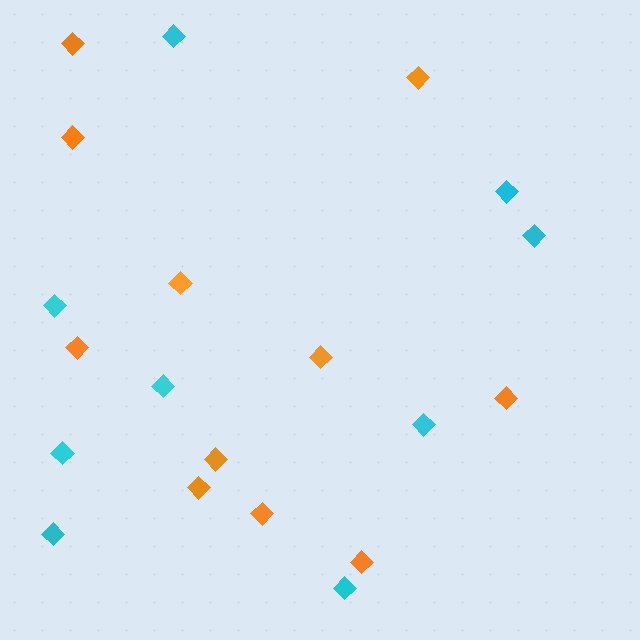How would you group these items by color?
There are 2 groups: one group of orange diamonds (11) and one group of cyan diamonds (9).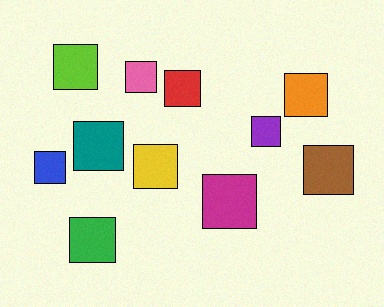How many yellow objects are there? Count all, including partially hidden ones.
There is 1 yellow object.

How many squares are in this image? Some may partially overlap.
There are 11 squares.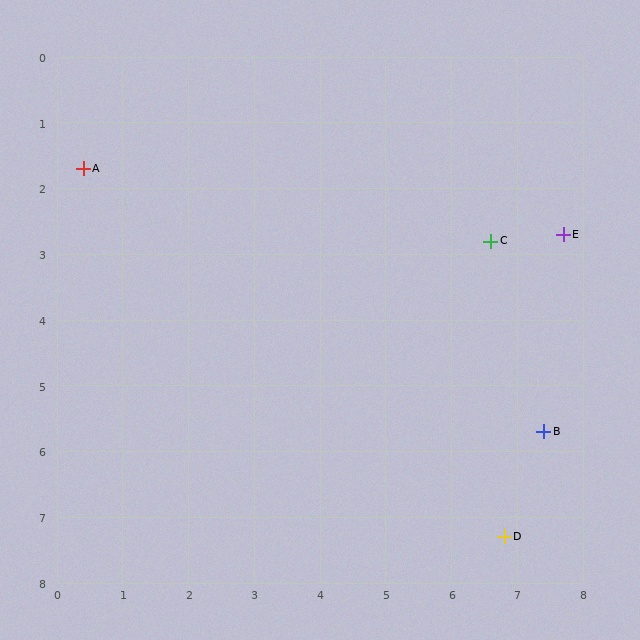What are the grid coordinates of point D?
Point D is at approximately (6.8, 7.3).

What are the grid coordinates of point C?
Point C is at approximately (6.6, 2.8).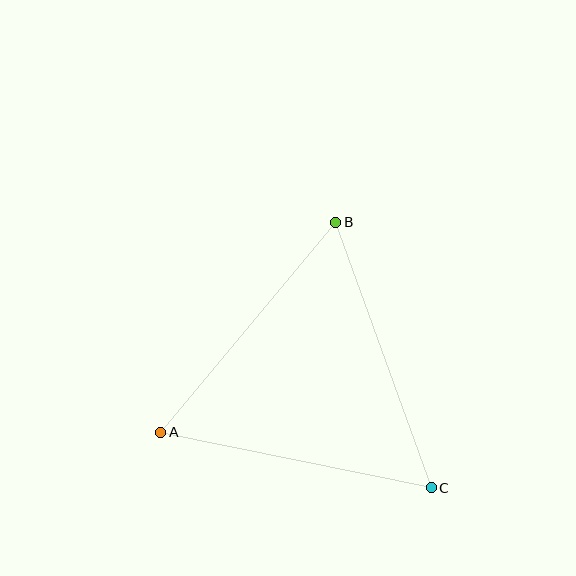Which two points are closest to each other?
Points A and B are closest to each other.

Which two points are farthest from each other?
Points B and C are farthest from each other.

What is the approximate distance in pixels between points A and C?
The distance between A and C is approximately 276 pixels.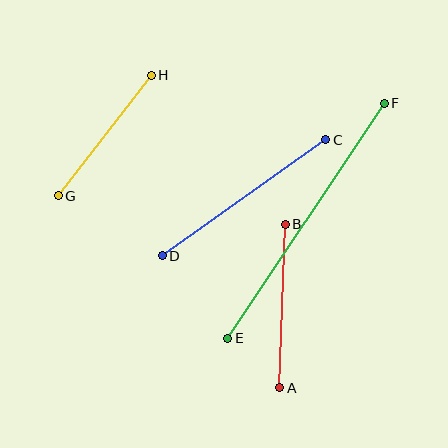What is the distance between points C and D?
The distance is approximately 201 pixels.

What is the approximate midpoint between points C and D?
The midpoint is at approximately (244, 198) pixels.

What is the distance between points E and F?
The distance is approximately 282 pixels.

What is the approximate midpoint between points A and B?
The midpoint is at approximately (283, 306) pixels.